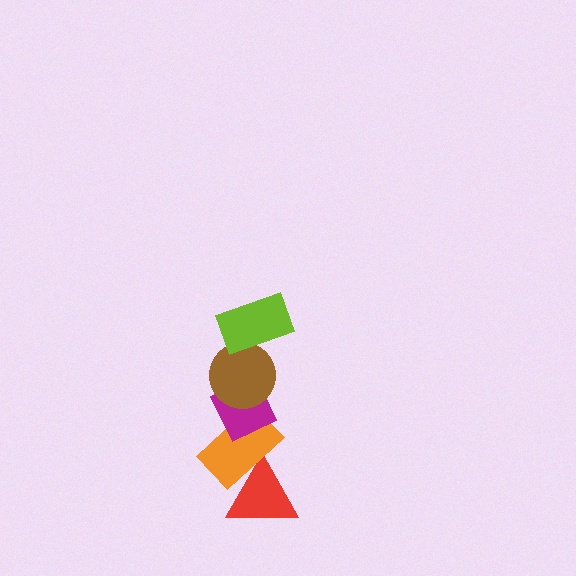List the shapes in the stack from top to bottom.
From top to bottom: the lime rectangle, the brown circle, the magenta diamond, the orange rectangle, the red triangle.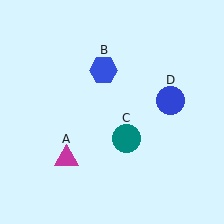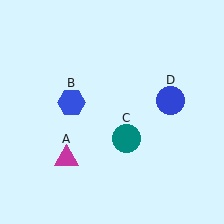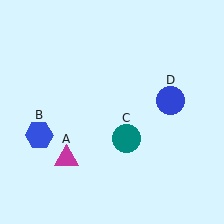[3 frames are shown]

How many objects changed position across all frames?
1 object changed position: blue hexagon (object B).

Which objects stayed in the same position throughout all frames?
Magenta triangle (object A) and teal circle (object C) and blue circle (object D) remained stationary.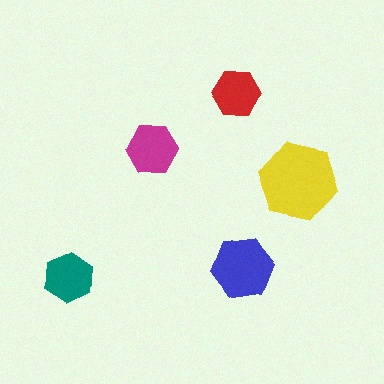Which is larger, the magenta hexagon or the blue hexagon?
The blue one.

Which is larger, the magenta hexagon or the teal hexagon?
The magenta one.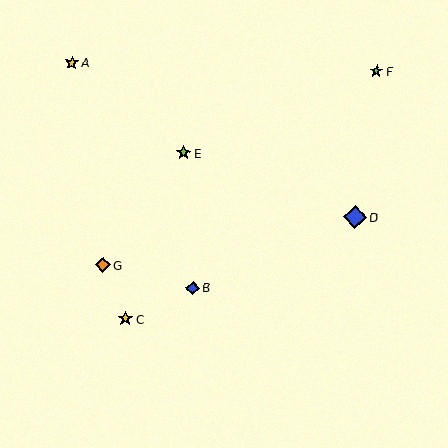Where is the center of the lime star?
The center of the lime star is at (184, 153).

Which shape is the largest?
The blue diamond (labeled D) is the largest.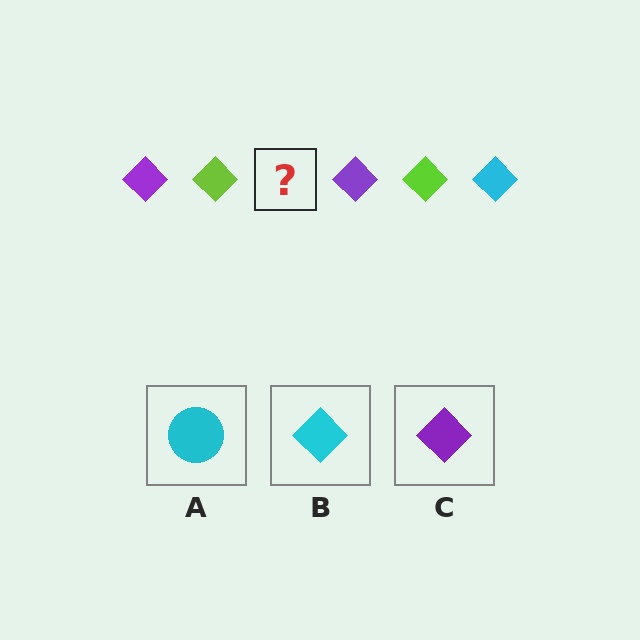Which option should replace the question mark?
Option B.